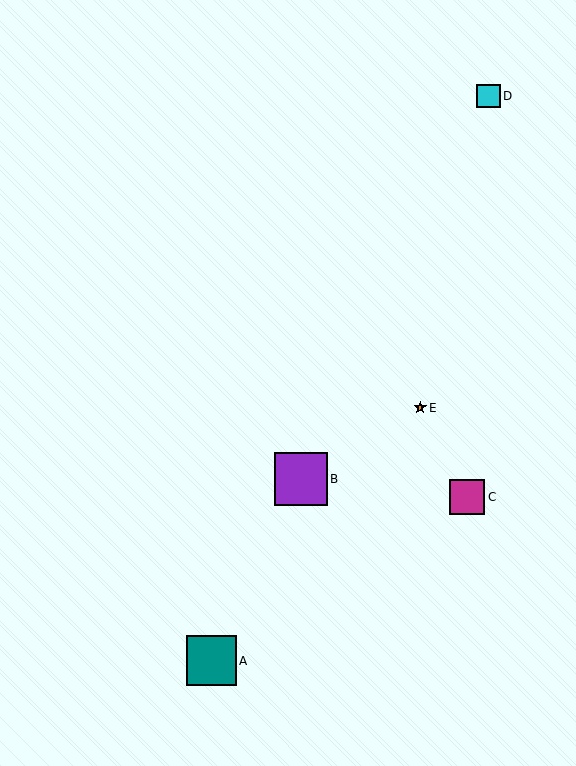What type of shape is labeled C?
Shape C is a magenta square.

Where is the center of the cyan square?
The center of the cyan square is at (488, 96).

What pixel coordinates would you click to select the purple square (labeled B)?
Click at (301, 479) to select the purple square B.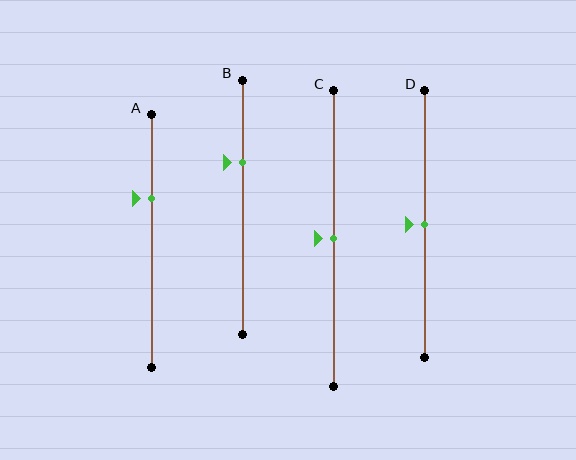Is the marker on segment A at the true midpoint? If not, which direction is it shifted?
No, the marker on segment A is shifted upward by about 17% of the segment length.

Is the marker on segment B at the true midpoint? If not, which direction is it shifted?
No, the marker on segment B is shifted upward by about 18% of the segment length.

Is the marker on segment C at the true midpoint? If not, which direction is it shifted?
Yes, the marker on segment C is at the true midpoint.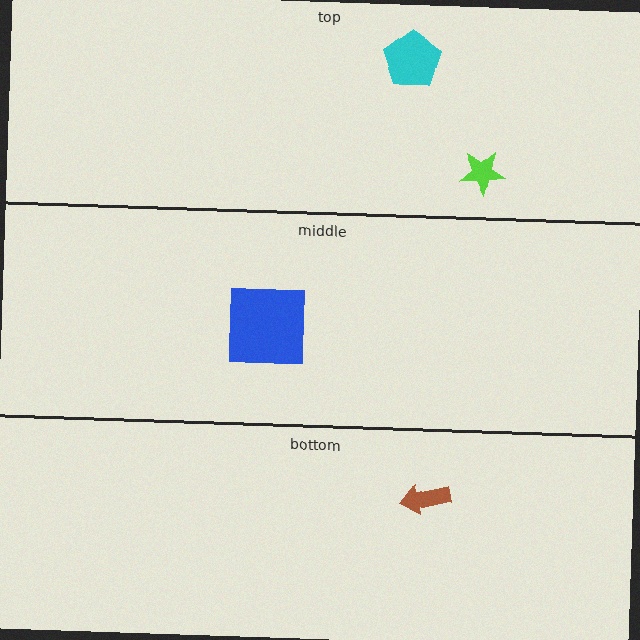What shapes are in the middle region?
The blue square.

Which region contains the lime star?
The top region.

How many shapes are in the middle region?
1.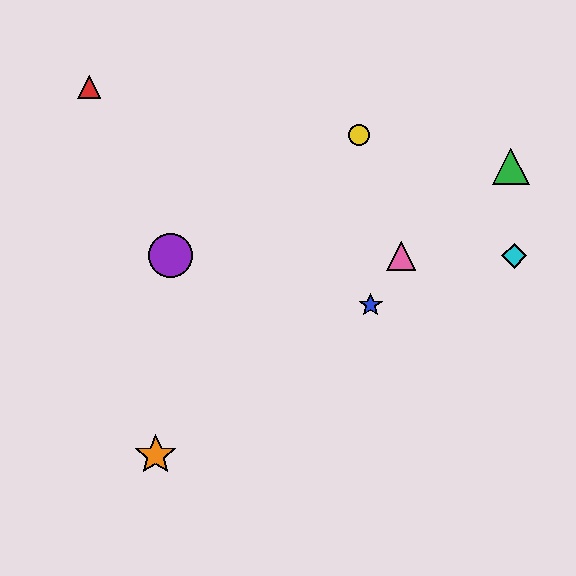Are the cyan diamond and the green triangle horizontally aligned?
No, the cyan diamond is at y≈256 and the green triangle is at y≈167.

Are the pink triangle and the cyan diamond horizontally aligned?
Yes, both are at y≈256.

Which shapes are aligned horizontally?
The purple circle, the cyan diamond, the pink triangle are aligned horizontally.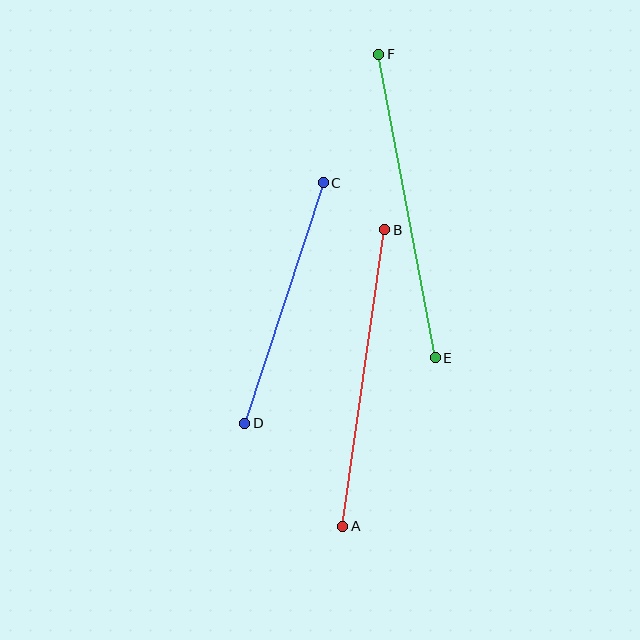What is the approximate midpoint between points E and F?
The midpoint is at approximately (407, 206) pixels.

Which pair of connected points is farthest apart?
Points E and F are farthest apart.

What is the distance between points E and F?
The distance is approximately 308 pixels.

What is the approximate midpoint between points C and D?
The midpoint is at approximately (284, 303) pixels.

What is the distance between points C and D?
The distance is approximately 253 pixels.